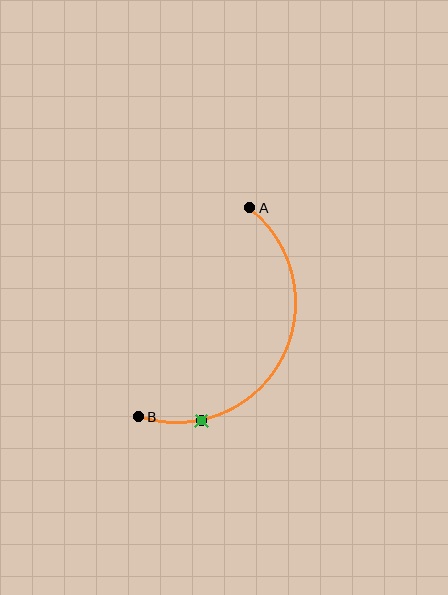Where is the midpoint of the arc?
The arc midpoint is the point on the curve farthest from the straight line joining A and B. It sits to the right of that line.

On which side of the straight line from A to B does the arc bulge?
The arc bulges to the right of the straight line connecting A and B.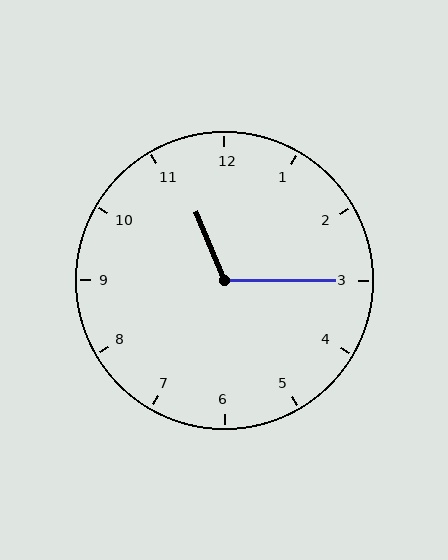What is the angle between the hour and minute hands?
Approximately 112 degrees.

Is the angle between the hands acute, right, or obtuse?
It is obtuse.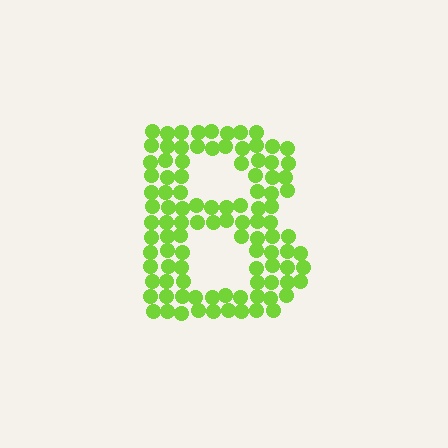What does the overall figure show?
The overall figure shows the letter B.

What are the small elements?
The small elements are circles.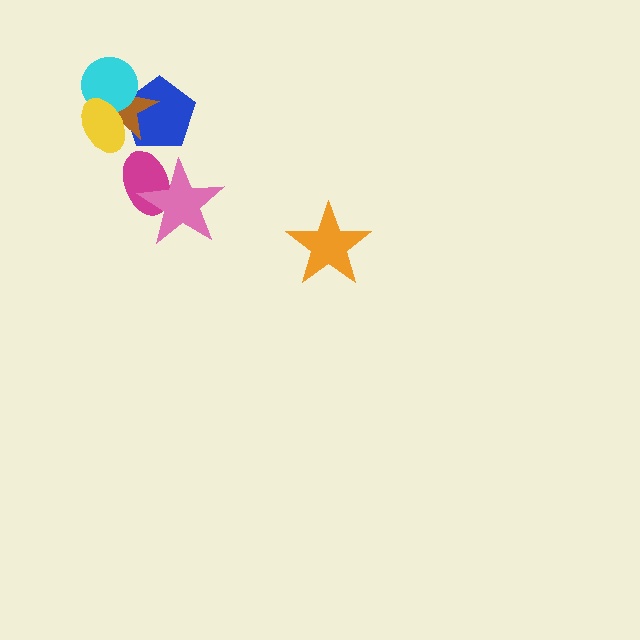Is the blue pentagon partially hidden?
Yes, it is partially covered by another shape.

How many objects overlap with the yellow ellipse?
3 objects overlap with the yellow ellipse.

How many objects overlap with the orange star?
0 objects overlap with the orange star.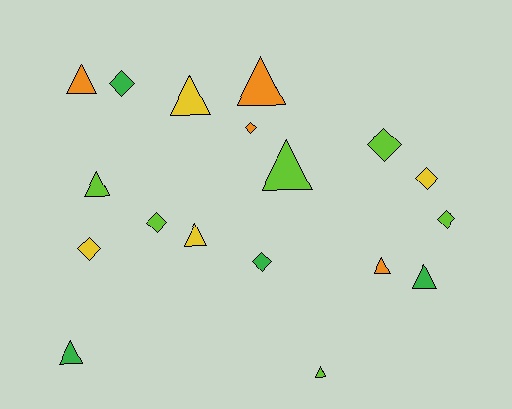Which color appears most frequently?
Lime, with 6 objects.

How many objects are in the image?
There are 18 objects.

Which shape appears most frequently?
Triangle, with 10 objects.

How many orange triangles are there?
There are 3 orange triangles.